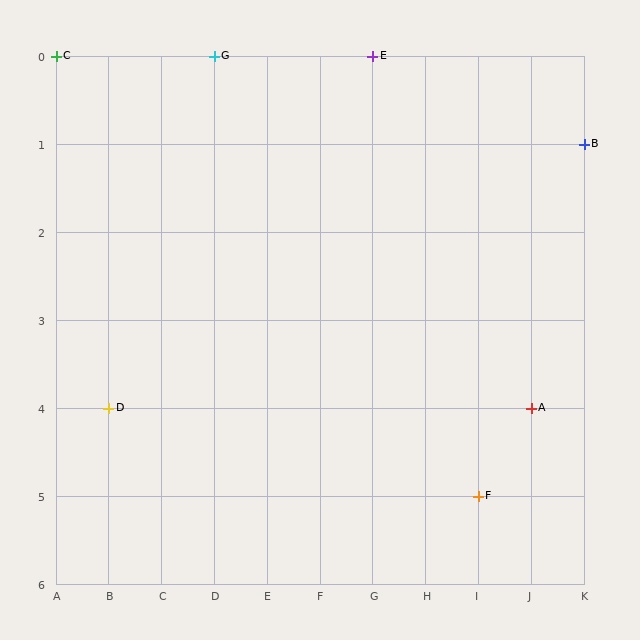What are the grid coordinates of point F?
Point F is at grid coordinates (I, 5).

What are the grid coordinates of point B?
Point B is at grid coordinates (K, 1).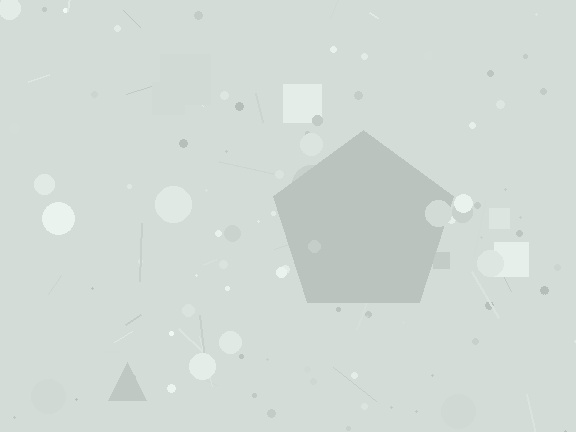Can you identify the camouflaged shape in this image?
The camouflaged shape is a pentagon.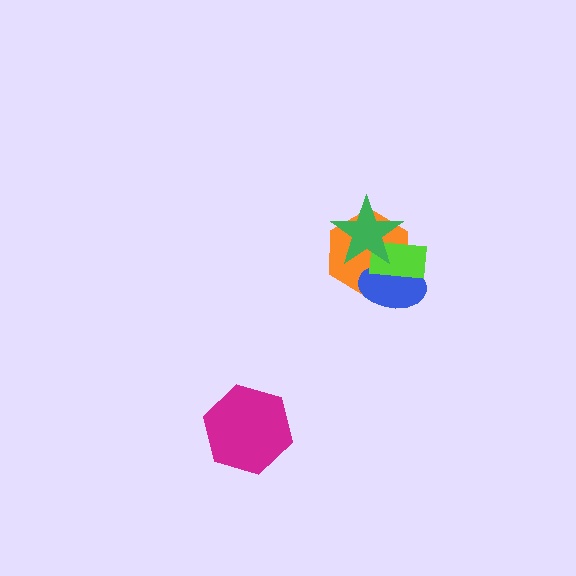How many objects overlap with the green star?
3 objects overlap with the green star.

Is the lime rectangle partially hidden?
Yes, it is partially covered by another shape.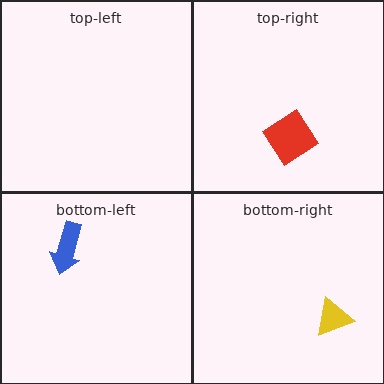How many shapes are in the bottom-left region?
1.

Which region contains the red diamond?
The top-right region.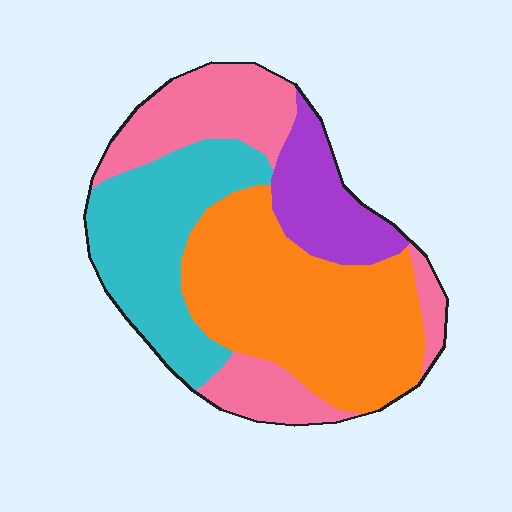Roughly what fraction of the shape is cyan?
Cyan takes up about one quarter (1/4) of the shape.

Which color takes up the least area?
Purple, at roughly 15%.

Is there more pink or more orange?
Orange.